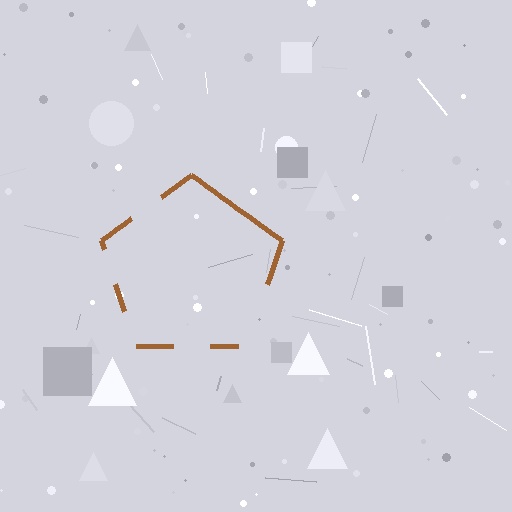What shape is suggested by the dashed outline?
The dashed outline suggests a pentagon.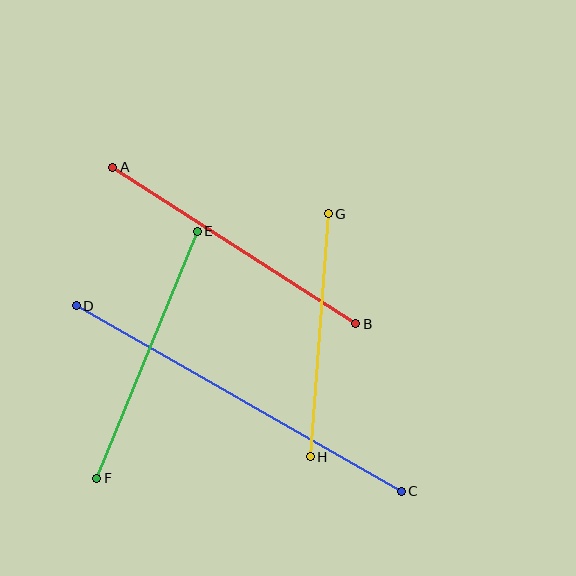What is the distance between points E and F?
The distance is approximately 266 pixels.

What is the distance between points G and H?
The distance is approximately 244 pixels.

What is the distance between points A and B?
The distance is approximately 289 pixels.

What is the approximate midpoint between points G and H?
The midpoint is at approximately (319, 335) pixels.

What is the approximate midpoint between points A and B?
The midpoint is at approximately (234, 246) pixels.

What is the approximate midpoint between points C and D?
The midpoint is at approximately (239, 399) pixels.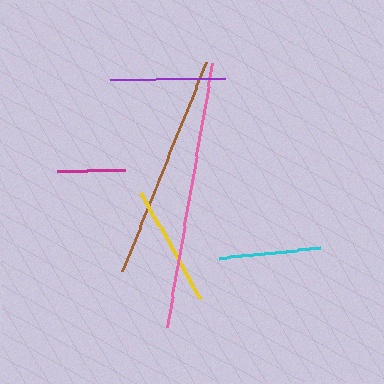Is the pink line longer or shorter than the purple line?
The pink line is longer than the purple line.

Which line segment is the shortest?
The magenta line is the shortest at approximately 68 pixels.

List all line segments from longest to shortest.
From longest to shortest: pink, brown, yellow, purple, cyan, magenta.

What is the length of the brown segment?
The brown segment is approximately 225 pixels long.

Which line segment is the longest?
The pink line is the longest at approximately 268 pixels.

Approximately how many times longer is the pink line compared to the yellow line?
The pink line is approximately 2.2 times the length of the yellow line.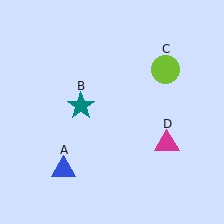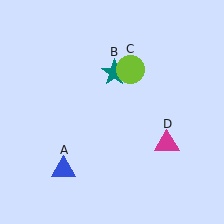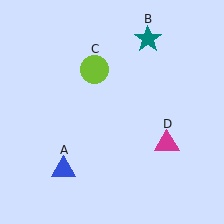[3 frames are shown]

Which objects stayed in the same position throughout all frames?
Blue triangle (object A) and magenta triangle (object D) remained stationary.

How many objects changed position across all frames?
2 objects changed position: teal star (object B), lime circle (object C).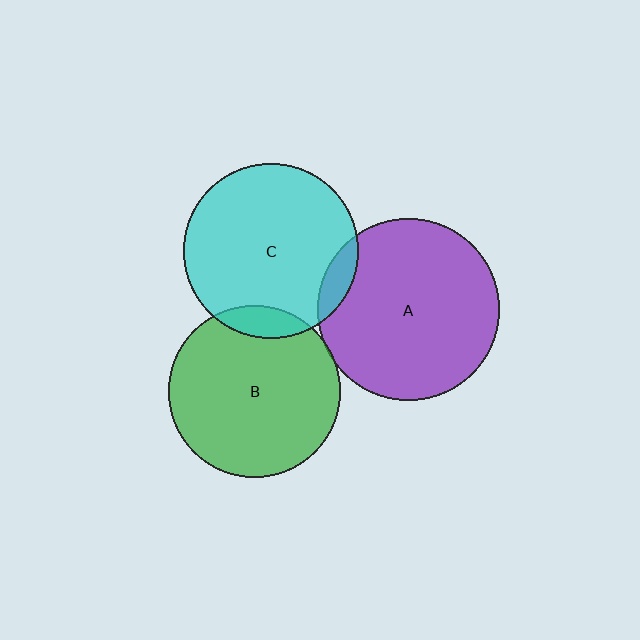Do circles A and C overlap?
Yes.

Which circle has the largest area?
Circle A (purple).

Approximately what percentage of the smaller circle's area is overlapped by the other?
Approximately 10%.